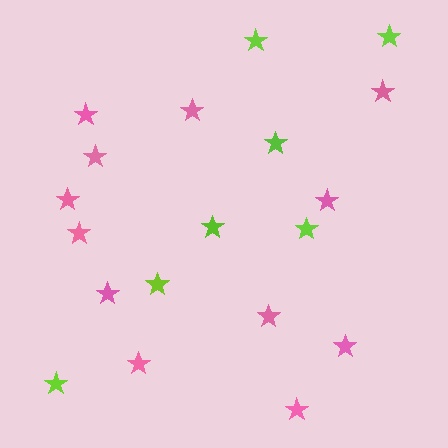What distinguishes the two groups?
There are 2 groups: one group of pink stars (12) and one group of lime stars (7).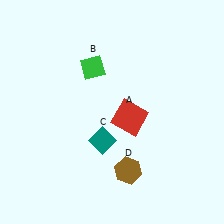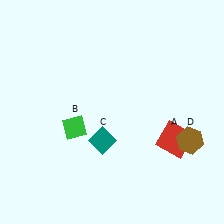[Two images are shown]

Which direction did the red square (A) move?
The red square (A) moved right.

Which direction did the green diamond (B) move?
The green diamond (B) moved down.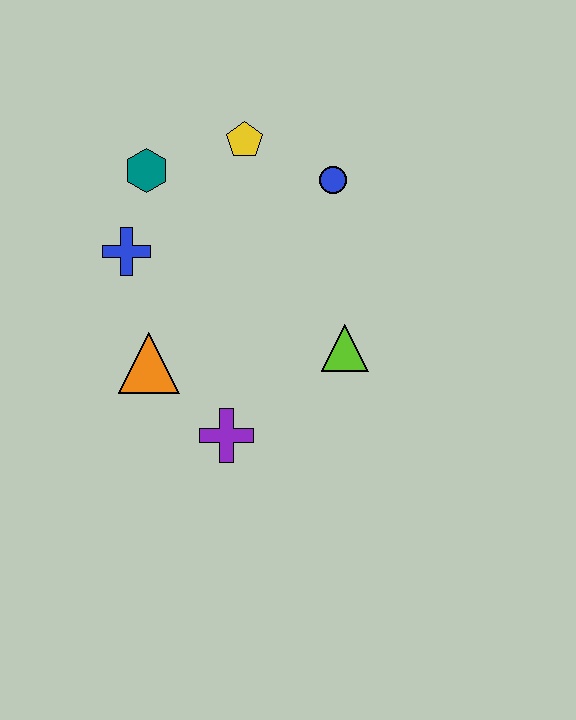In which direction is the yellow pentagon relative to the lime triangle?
The yellow pentagon is above the lime triangle.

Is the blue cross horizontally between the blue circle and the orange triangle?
No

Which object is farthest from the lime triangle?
The teal hexagon is farthest from the lime triangle.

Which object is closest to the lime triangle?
The purple cross is closest to the lime triangle.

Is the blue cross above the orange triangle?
Yes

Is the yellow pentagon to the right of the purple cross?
Yes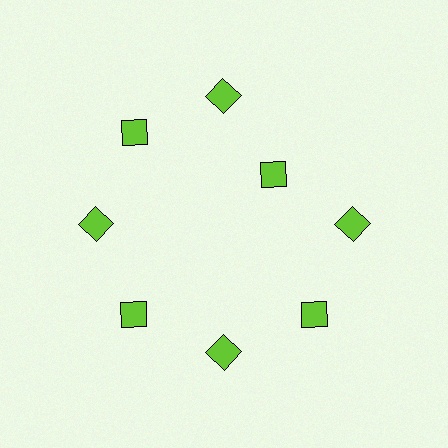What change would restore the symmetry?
The symmetry would be restored by moving it outward, back onto the ring so that all 8 diamonds sit at equal angles and equal distance from the center.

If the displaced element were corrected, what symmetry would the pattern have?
It would have 8-fold rotational symmetry — the pattern would map onto itself every 45 degrees.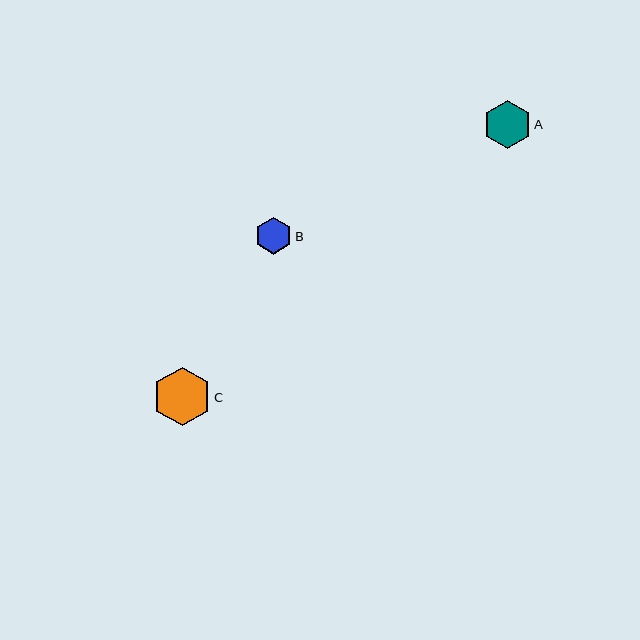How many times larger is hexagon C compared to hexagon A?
Hexagon C is approximately 1.2 times the size of hexagon A.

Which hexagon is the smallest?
Hexagon B is the smallest with a size of approximately 37 pixels.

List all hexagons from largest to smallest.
From largest to smallest: C, A, B.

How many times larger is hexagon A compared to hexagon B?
Hexagon A is approximately 1.3 times the size of hexagon B.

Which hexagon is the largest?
Hexagon C is the largest with a size of approximately 58 pixels.